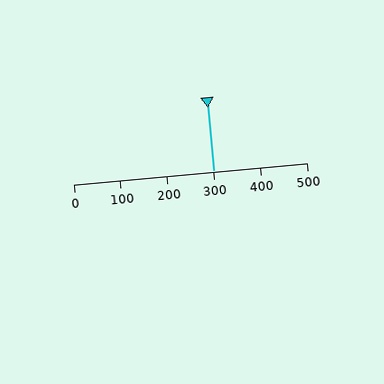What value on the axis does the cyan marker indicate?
The marker indicates approximately 300.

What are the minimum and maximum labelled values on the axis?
The axis runs from 0 to 500.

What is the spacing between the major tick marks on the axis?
The major ticks are spaced 100 apart.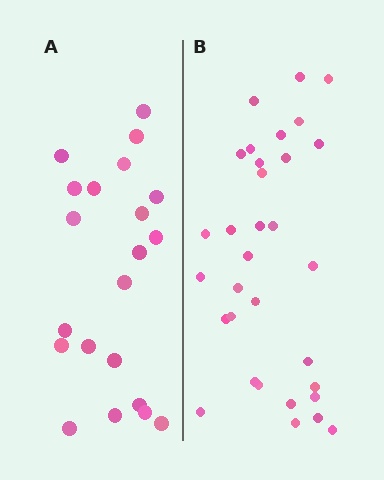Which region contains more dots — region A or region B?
Region B (the right region) has more dots.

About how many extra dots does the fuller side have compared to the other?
Region B has roughly 12 or so more dots than region A.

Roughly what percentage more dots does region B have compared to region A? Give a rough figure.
About 50% more.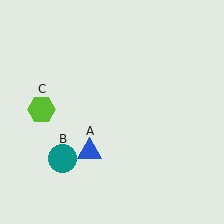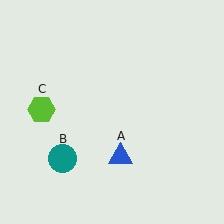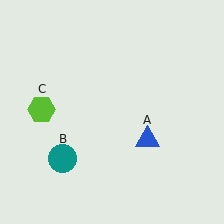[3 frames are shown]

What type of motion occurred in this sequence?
The blue triangle (object A) rotated counterclockwise around the center of the scene.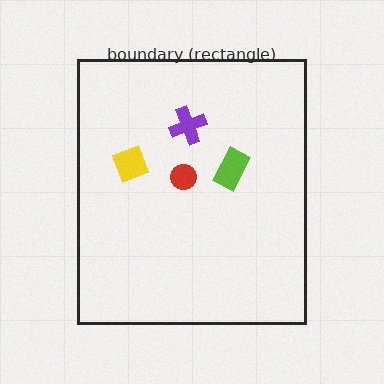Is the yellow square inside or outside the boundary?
Inside.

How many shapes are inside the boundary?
4 inside, 0 outside.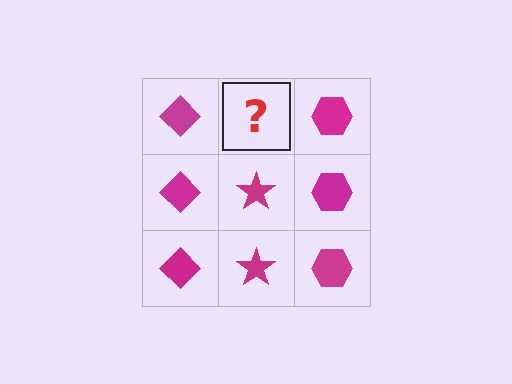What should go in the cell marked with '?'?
The missing cell should contain a magenta star.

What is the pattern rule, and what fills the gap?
The rule is that each column has a consistent shape. The gap should be filled with a magenta star.